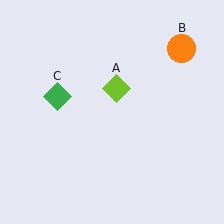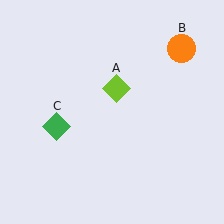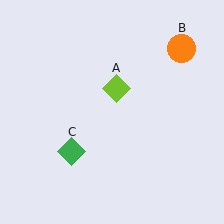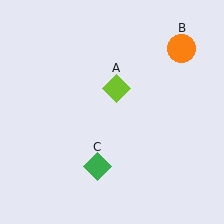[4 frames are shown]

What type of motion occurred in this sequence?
The green diamond (object C) rotated counterclockwise around the center of the scene.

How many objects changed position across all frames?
1 object changed position: green diamond (object C).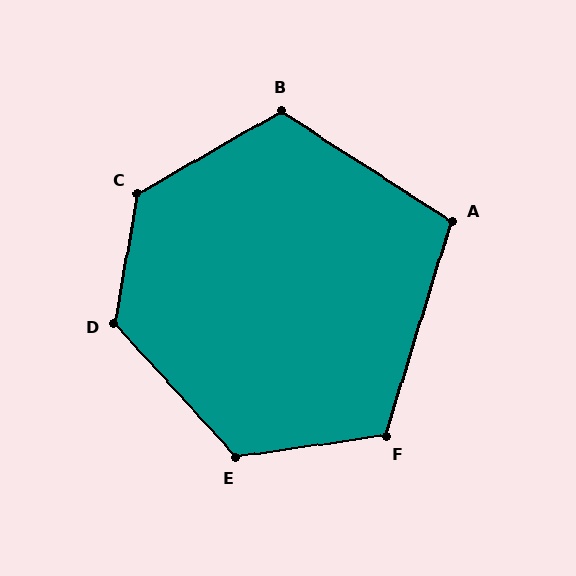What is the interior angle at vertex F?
Approximately 115 degrees (obtuse).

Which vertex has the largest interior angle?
C, at approximately 130 degrees.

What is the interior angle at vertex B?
Approximately 117 degrees (obtuse).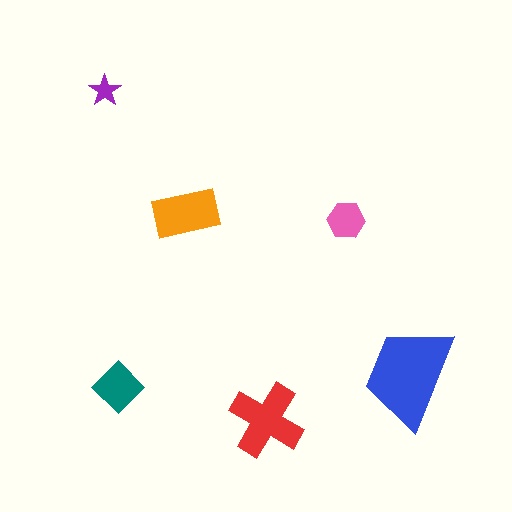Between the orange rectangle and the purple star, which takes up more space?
The orange rectangle.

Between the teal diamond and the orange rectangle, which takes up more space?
The orange rectangle.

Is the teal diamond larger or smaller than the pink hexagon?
Larger.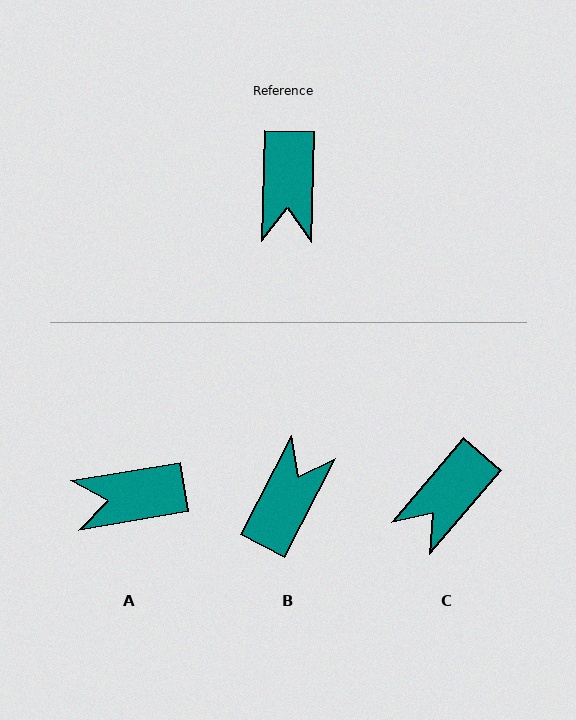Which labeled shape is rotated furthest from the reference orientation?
B, about 155 degrees away.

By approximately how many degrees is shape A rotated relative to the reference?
Approximately 79 degrees clockwise.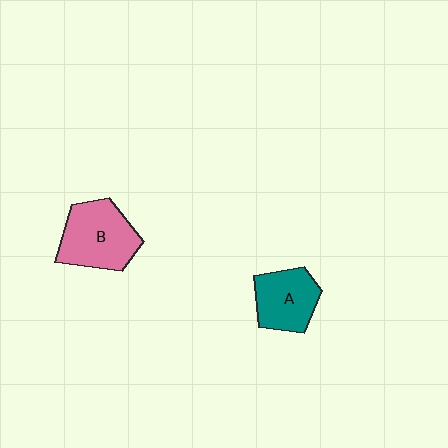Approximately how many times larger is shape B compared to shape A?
Approximately 1.3 times.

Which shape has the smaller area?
Shape A (teal).